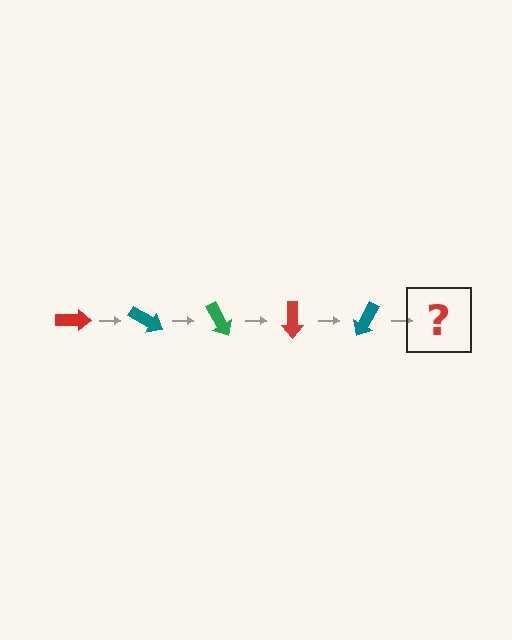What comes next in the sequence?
The next element should be a green arrow, rotated 150 degrees from the start.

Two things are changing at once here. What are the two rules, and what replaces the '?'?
The two rules are that it rotates 30 degrees each step and the color cycles through red, teal, and green. The '?' should be a green arrow, rotated 150 degrees from the start.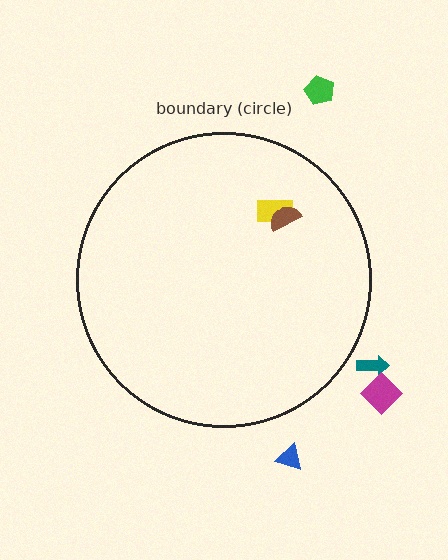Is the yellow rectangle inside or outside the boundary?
Inside.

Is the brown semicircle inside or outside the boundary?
Inside.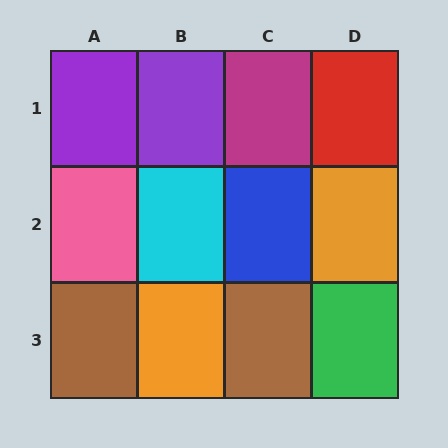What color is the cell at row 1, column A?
Purple.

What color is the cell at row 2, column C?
Blue.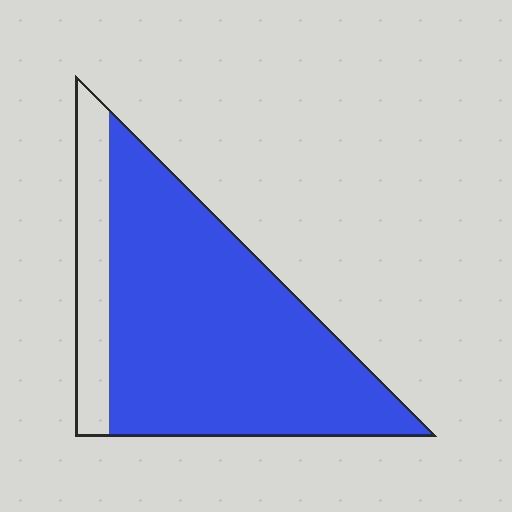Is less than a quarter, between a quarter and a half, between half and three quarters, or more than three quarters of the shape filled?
More than three quarters.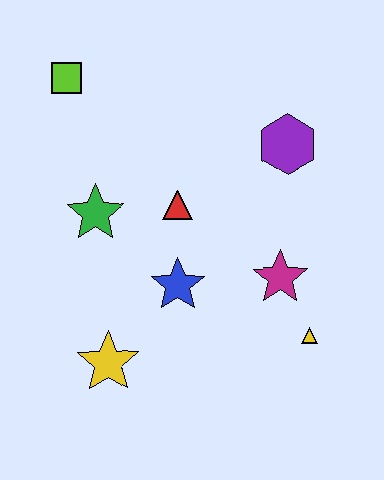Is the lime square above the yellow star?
Yes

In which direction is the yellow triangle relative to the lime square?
The yellow triangle is below the lime square.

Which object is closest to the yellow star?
The blue star is closest to the yellow star.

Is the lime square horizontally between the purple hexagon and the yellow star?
No